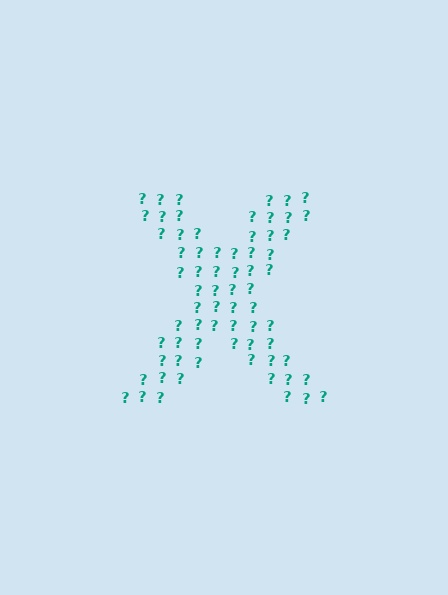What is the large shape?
The large shape is the letter X.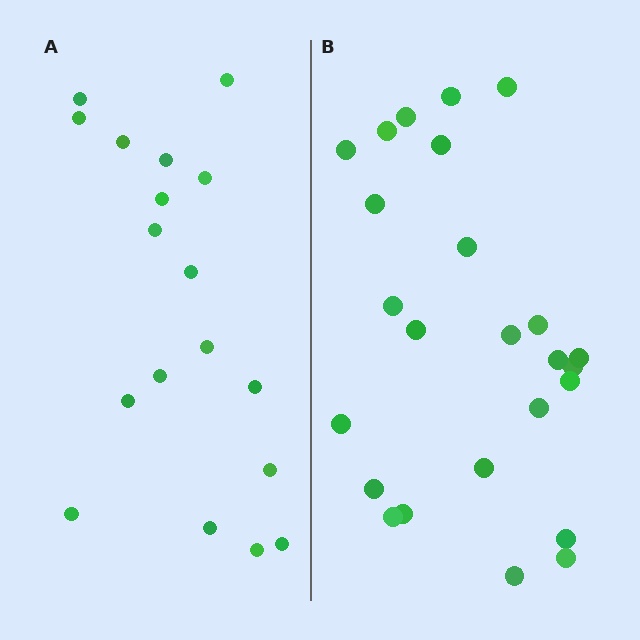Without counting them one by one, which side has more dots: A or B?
Region B (the right region) has more dots.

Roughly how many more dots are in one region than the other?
Region B has roughly 8 or so more dots than region A.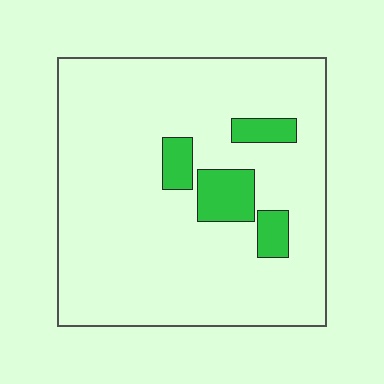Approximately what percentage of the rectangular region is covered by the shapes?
Approximately 10%.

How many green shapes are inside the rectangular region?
4.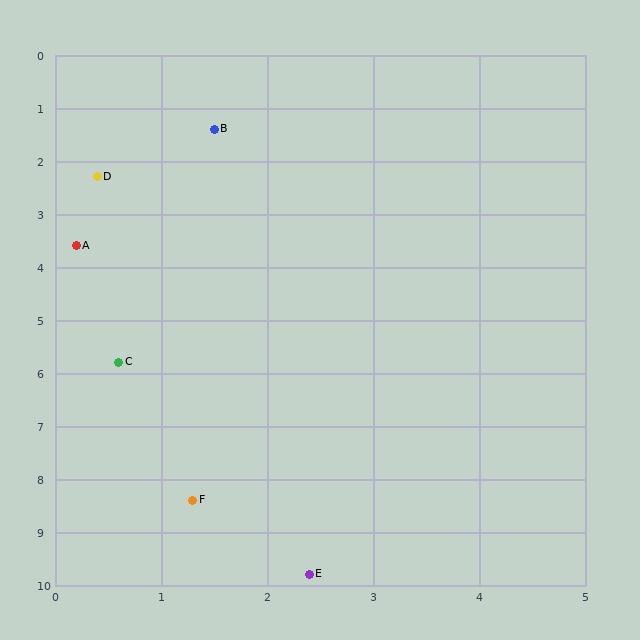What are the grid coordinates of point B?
Point B is at approximately (1.5, 1.4).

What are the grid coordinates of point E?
Point E is at approximately (2.4, 9.8).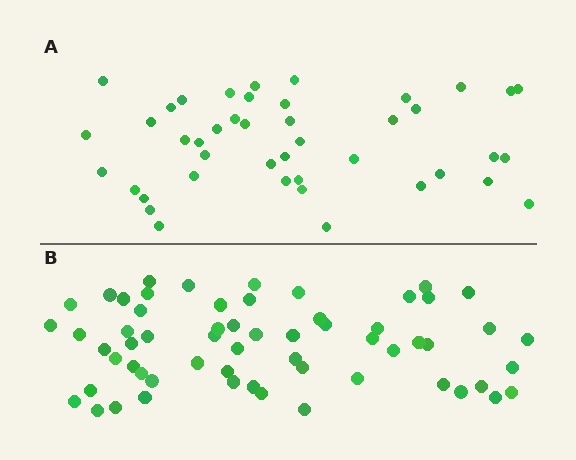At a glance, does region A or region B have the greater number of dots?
Region B (the bottom region) has more dots.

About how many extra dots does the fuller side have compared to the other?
Region B has approximately 15 more dots than region A.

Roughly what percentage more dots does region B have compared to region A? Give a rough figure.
About 40% more.